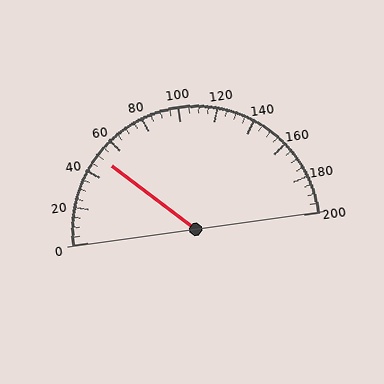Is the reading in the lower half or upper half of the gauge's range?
The reading is in the lower half of the range (0 to 200).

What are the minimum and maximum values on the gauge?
The gauge ranges from 0 to 200.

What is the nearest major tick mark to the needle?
The nearest major tick mark is 40.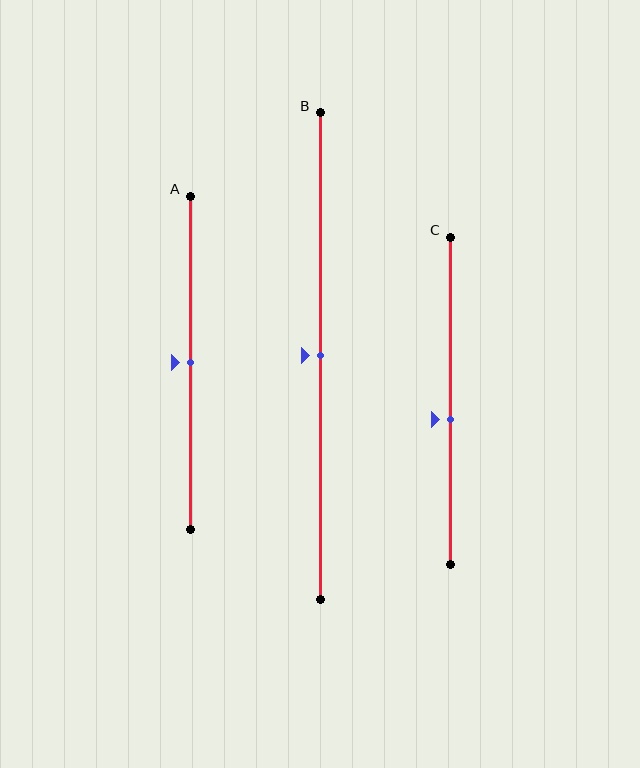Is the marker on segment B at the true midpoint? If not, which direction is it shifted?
Yes, the marker on segment B is at the true midpoint.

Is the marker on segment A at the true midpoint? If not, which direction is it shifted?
Yes, the marker on segment A is at the true midpoint.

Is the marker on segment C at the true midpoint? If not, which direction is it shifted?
No, the marker on segment C is shifted downward by about 6% of the segment length.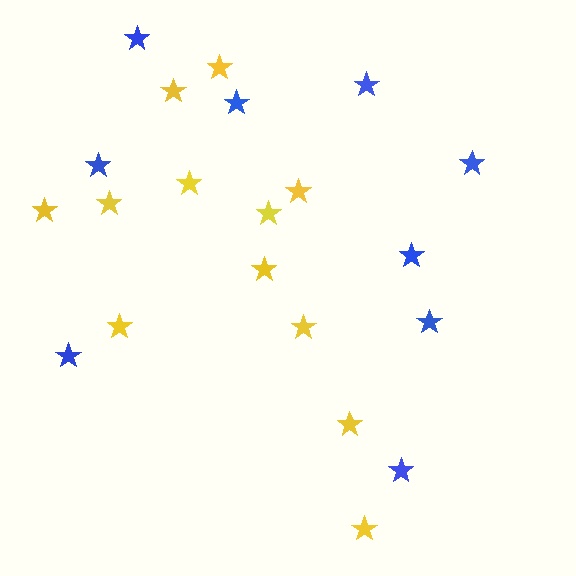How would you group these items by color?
There are 2 groups: one group of blue stars (9) and one group of yellow stars (12).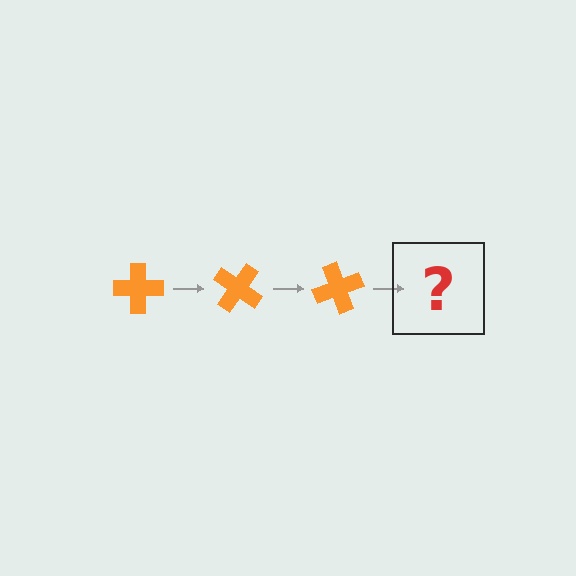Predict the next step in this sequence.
The next step is an orange cross rotated 105 degrees.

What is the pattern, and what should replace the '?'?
The pattern is that the cross rotates 35 degrees each step. The '?' should be an orange cross rotated 105 degrees.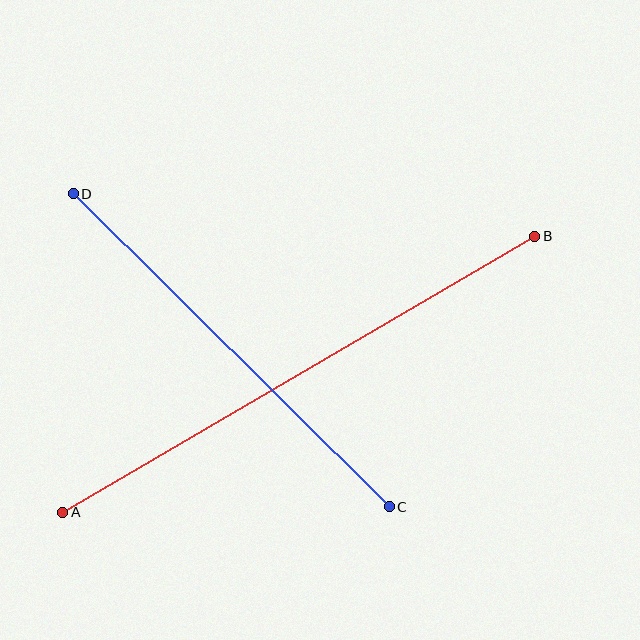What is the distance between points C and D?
The distance is approximately 445 pixels.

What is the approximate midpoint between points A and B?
The midpoint is at approximately (299, 374) pixels.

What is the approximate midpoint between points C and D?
The midpoint is at approximately (231, 350) pixels.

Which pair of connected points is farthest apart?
Points A and B are farthest apart.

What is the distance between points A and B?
The distance is approximately 547 pixels.